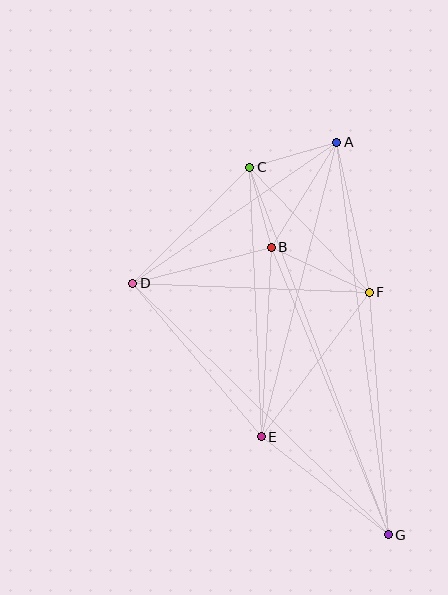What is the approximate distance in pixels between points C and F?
The distance between C and F is approximately 173 pixels.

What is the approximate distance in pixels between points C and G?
The distance between C and G is approximately 393 pixels.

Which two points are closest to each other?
Points B and C are closest to each other.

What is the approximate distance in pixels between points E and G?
The distance between E and G is approximately 160 pixels.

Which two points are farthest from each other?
Points A and G are farthest from each other.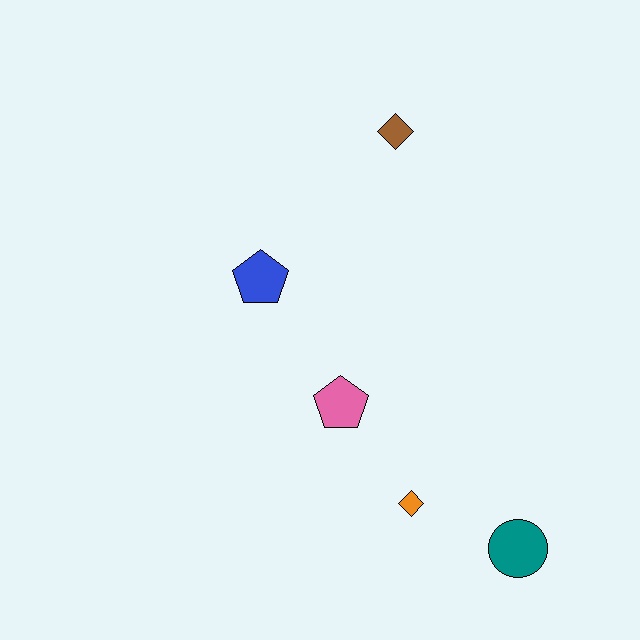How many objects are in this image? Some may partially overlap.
There are 5 objects.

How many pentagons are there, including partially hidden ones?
There are 2 pentagons.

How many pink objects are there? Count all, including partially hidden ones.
There is 1 pink object.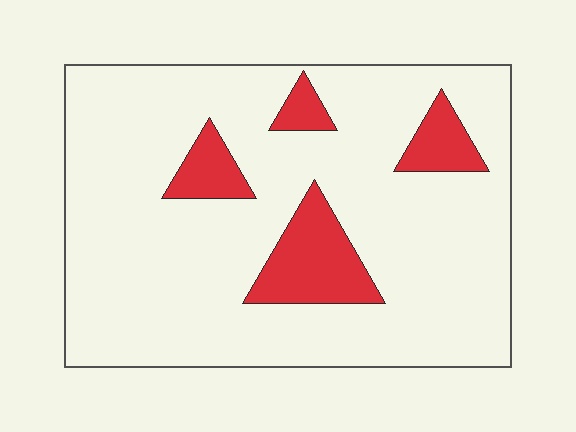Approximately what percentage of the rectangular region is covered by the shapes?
Approximately 15%.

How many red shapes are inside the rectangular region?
4.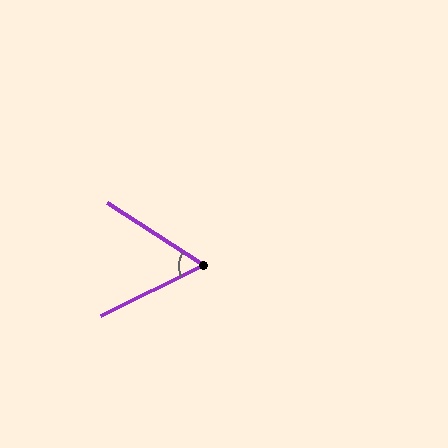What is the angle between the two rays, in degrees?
Approximately 59 degrees.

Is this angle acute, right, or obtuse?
It is acute.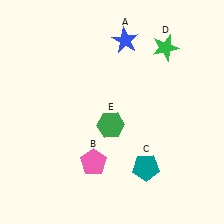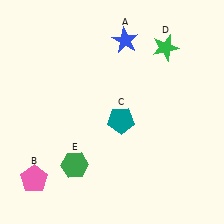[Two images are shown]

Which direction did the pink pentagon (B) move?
The pink pentagon (B) moved left.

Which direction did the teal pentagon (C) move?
The teal pentagon (C) moved up.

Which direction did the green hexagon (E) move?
The green hexagon (E) moved down.